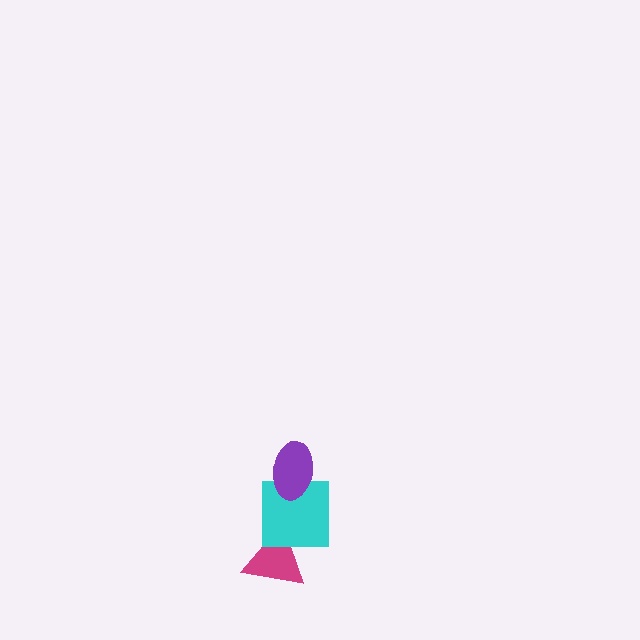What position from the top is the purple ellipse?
The purple ellipse is 1st from the top.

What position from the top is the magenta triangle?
The magenta triangle is 3rd from the top.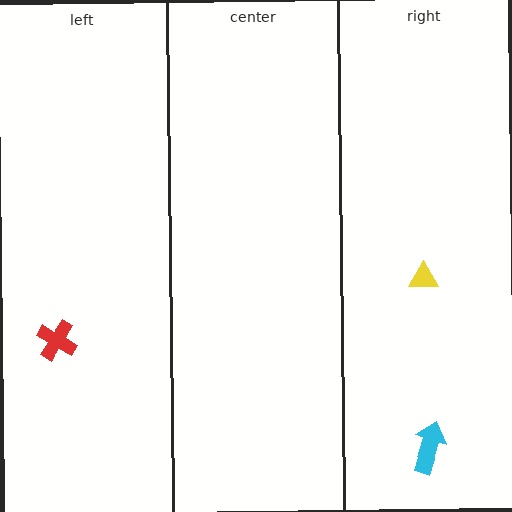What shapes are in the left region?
The red cross.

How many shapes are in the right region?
2.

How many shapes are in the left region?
1.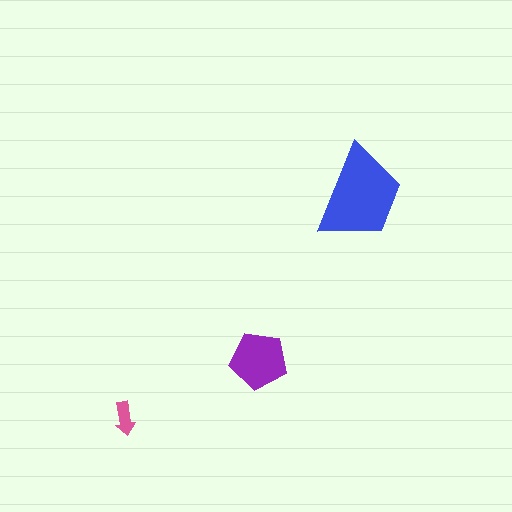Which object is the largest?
The blue trapezoid.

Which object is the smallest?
The pink arrow.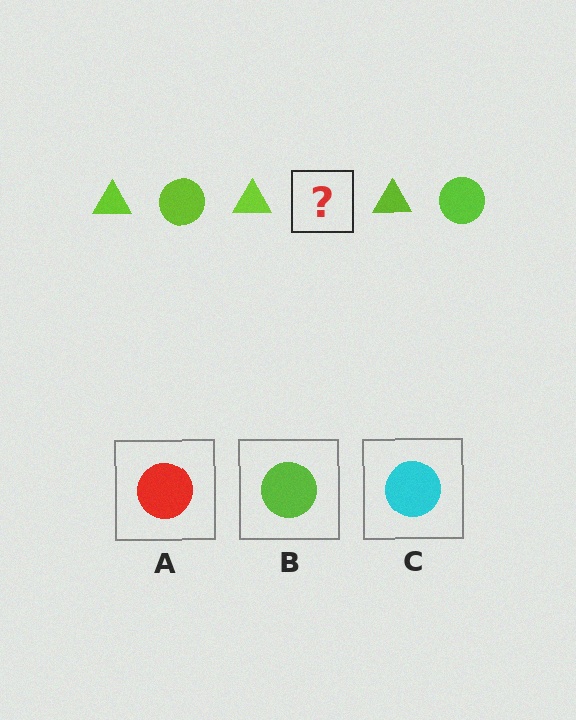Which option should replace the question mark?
Option B.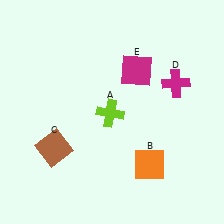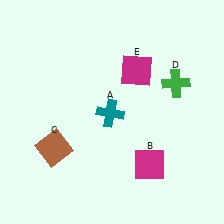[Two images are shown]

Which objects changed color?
A changed from lime to teal. B changed from orange to magenta. D changed from magenta to green.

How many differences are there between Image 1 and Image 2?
There are 3 differences between the two images.